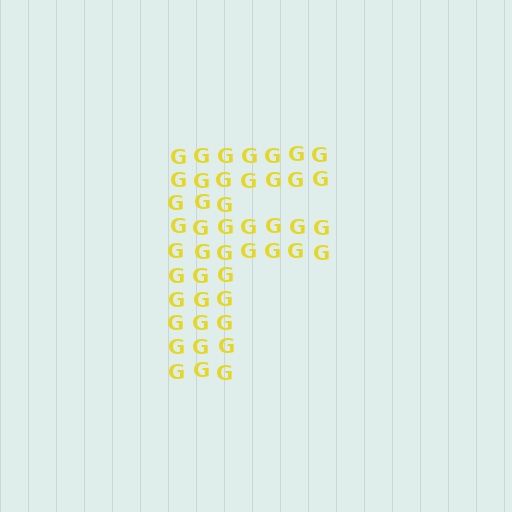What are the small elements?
The small elements are letter G's.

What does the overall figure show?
The overall figure shows the letter F.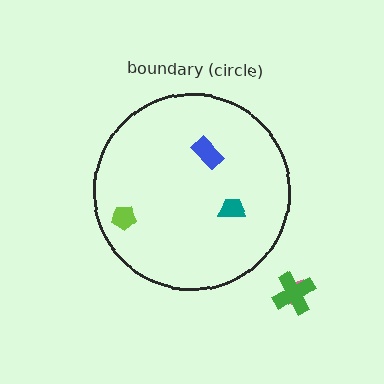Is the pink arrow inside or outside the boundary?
Outside.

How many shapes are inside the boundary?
3 inside, 2 outside.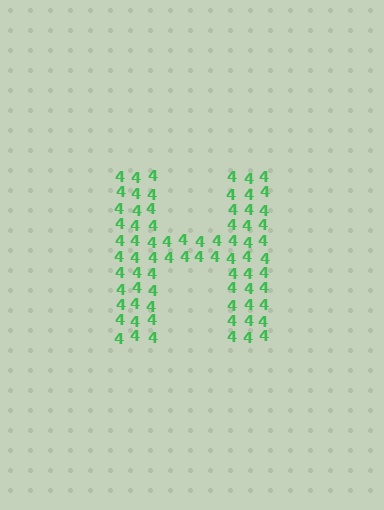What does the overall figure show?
The overall figure shows the letter H.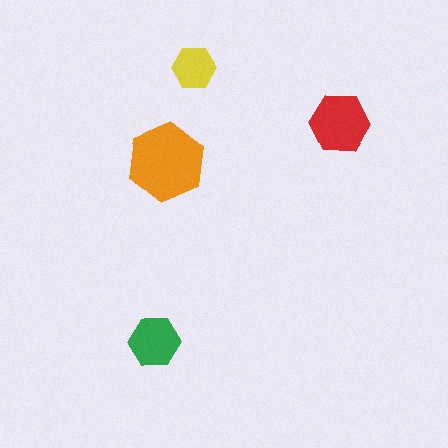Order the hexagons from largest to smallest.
the orange one, the red one, the green one, the yellow one.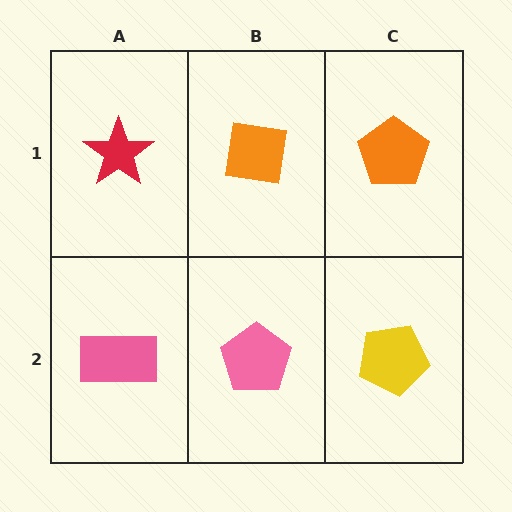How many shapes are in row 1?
3 shapes.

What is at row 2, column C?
A yellow pentagon.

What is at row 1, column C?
An orange pentagon.